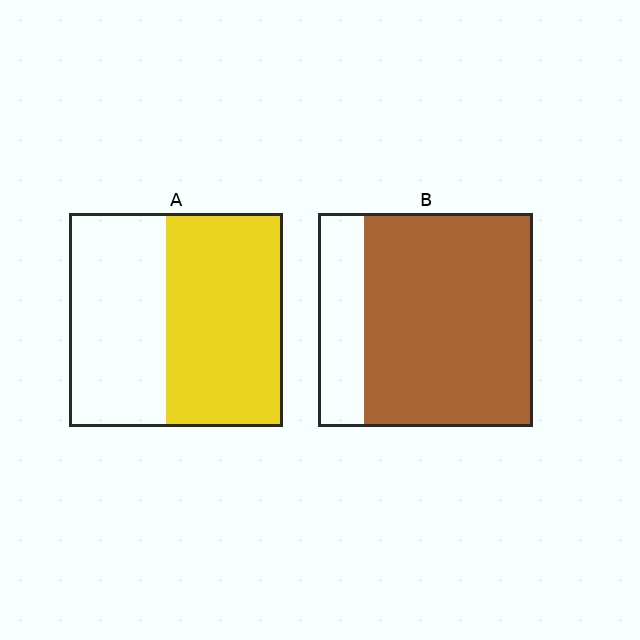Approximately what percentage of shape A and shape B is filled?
A is approximately 55% and B is approximately 80%.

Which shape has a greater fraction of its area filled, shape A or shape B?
Shape B.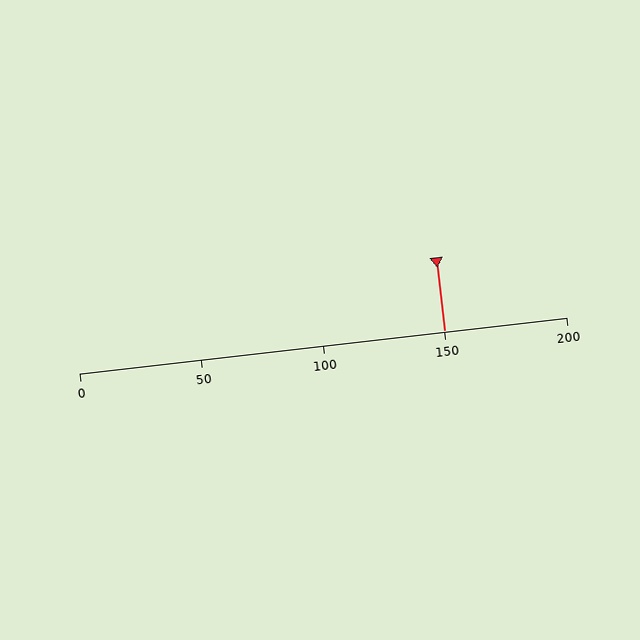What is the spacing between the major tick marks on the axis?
The major ticks are spaced 50 apart.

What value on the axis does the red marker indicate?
The marker indicates approximately 150.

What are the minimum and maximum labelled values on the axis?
The axis runs from 0 to 200.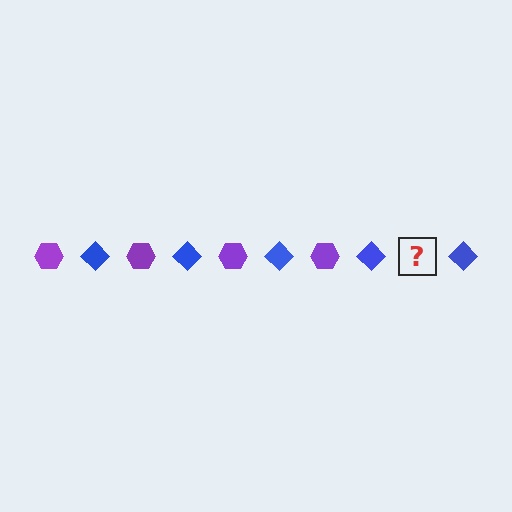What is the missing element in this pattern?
The missing element is a purple hexagon.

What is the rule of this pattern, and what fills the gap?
The rule is that the pattern alternates between purple hexagon and blue diamond. The gap should be filled with a purple hexagon.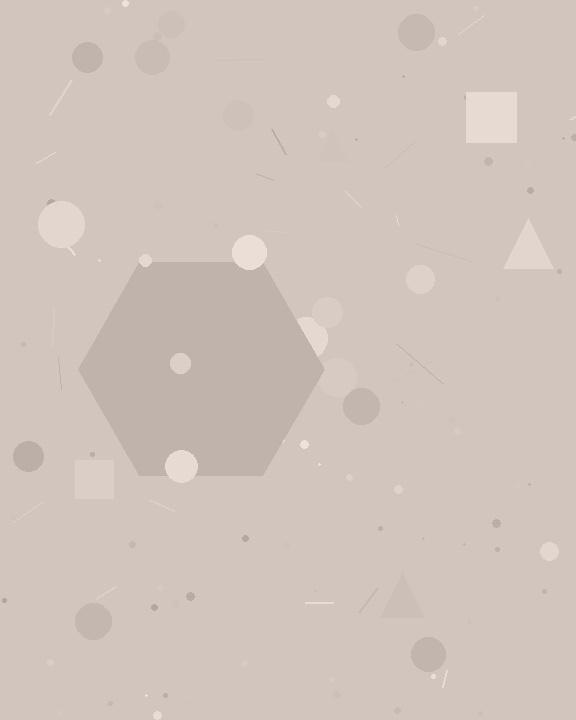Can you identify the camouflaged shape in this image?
The camouflaged shape is a hexagon.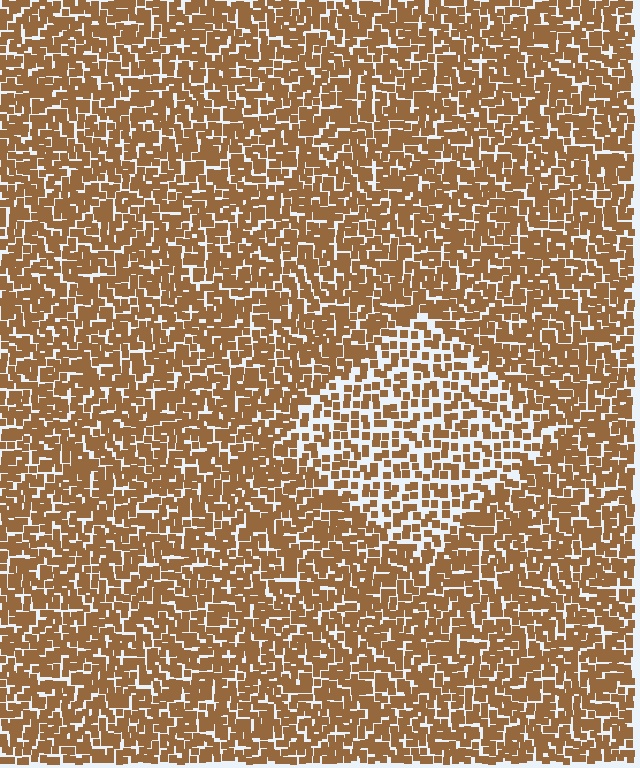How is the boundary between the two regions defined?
The boundary is defined by a change in element density (approximately 1.7x ratio). All elements are the same color, size, and shape.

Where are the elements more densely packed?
The elements are more densely packed outside the diamond boundary.